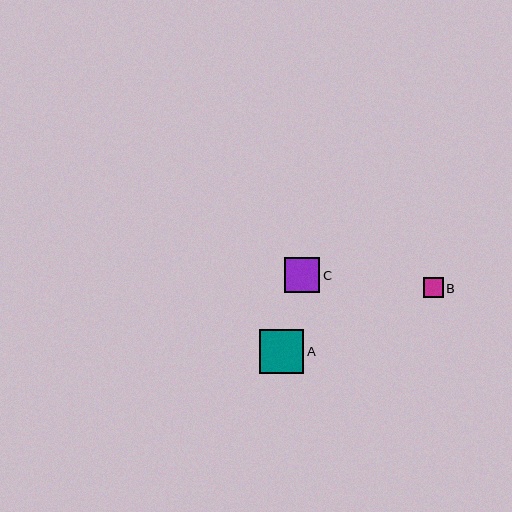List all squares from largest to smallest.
From largest to smallest: A, C, B.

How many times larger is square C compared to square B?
Square C is approximately 1.7 times the size of square B.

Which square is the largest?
Square A is the largest with a size of approximately 44 pixels.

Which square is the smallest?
Square B is the smallest with a size of approximately 20 pixels.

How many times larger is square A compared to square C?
Square A is approximately 1.3 times the size of square C.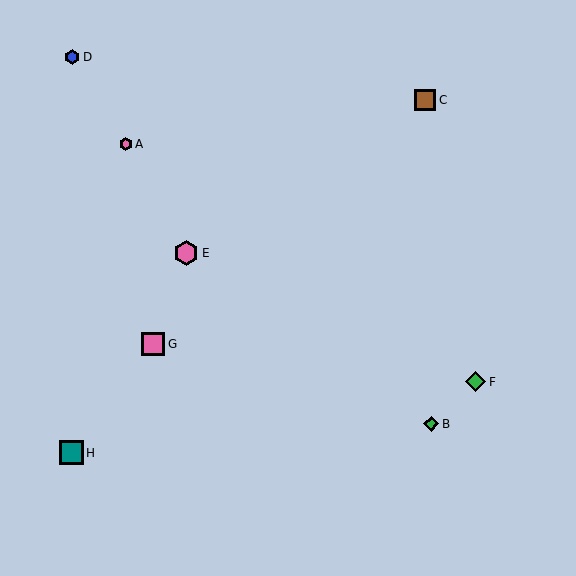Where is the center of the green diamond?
The center of the green diamond is at (431, 424).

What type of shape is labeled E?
Shape E is a pink hexagon.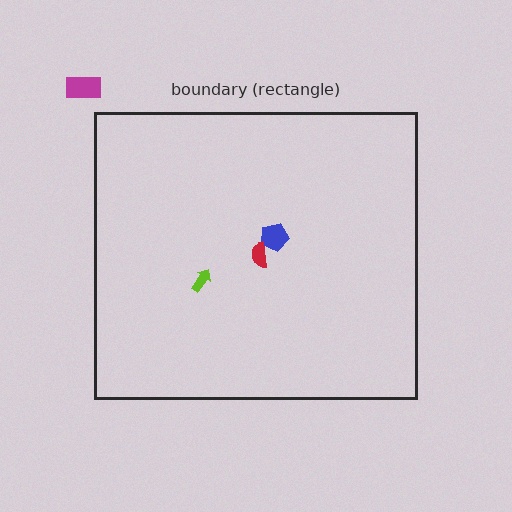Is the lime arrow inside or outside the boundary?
Inside.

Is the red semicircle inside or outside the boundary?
Inside.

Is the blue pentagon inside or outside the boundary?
Inside.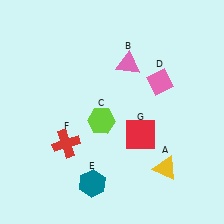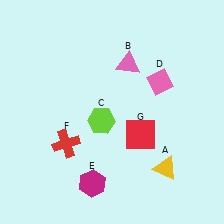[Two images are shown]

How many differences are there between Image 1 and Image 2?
There is 1 difference between the two images.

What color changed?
The hexagon (E) changed from teal in Image 1 to magenta in Image 2.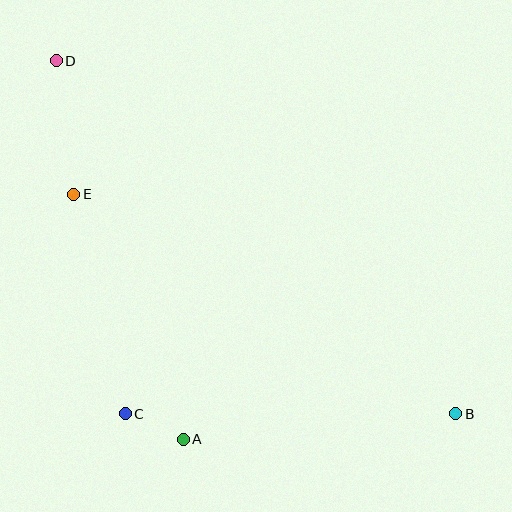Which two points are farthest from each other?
Points B and D are farthest from each other.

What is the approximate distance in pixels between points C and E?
The distance between C and E is approximately 226 pixels.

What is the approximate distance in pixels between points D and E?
The distance between D and E is approximately 134 pixels.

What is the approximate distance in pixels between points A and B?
The distance between A and B is approximately 274 pixels.